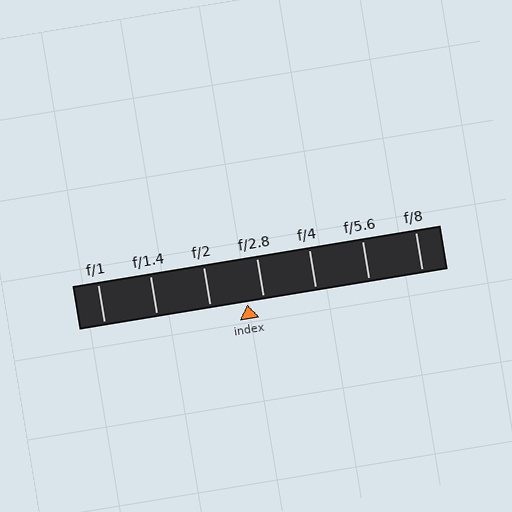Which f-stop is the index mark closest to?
The index mark is closest to f/2.8.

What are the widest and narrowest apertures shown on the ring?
The widest aperture shown is f/1 and the narrowest is f/8.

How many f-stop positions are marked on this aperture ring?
There are 7 f-stop positions marked.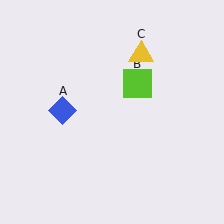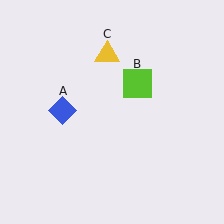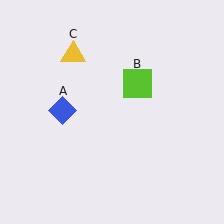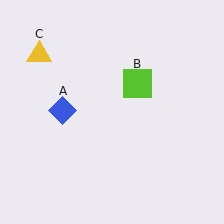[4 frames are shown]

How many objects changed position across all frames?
1 object changed position: yellow triangle (object C).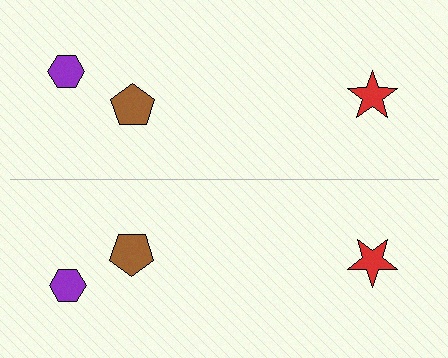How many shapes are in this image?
There are 6 shapes in this image.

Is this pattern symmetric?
Yes, this pattern has bilateral (reflection) symmetry.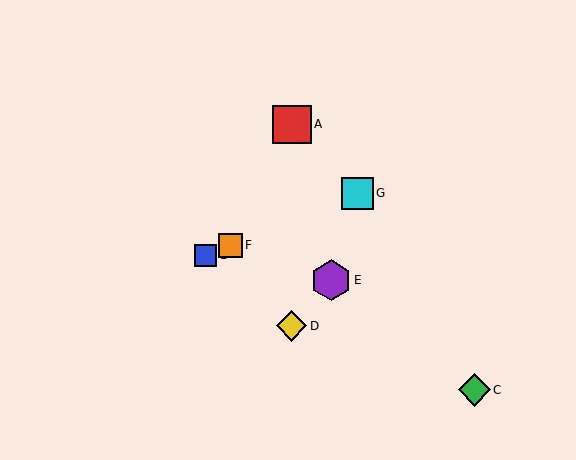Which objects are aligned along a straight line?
Objects B, F, G are aligned along a straight line.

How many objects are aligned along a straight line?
3 objects (B, F, G) are aligned along a straight line.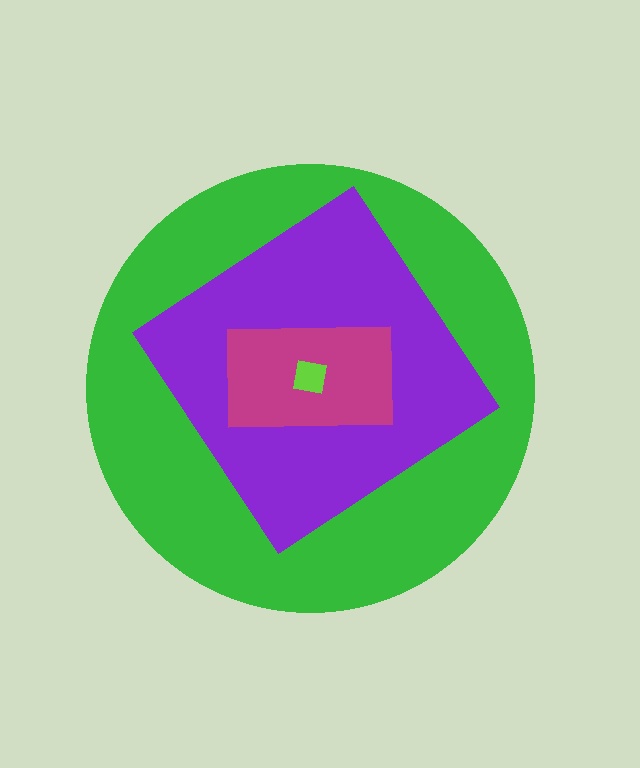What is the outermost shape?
The green circle.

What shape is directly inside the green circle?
The purple diamond.